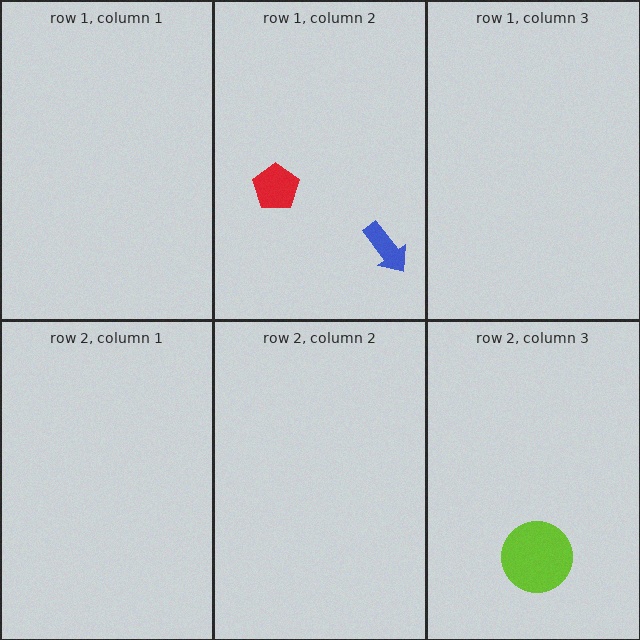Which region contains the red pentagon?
The row 1, column 2 region.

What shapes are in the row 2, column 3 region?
The lime circle.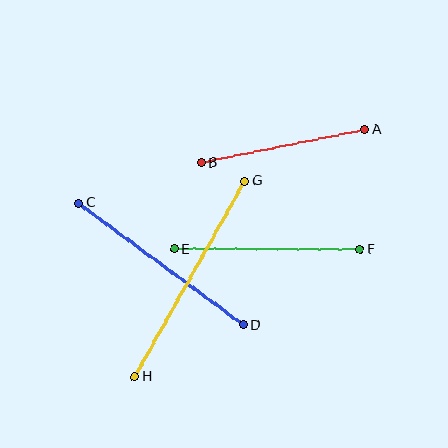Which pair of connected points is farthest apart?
Points G and H are farthest apart.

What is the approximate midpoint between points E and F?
The midpoint is at approximately (267, 249) pixels.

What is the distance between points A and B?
The distance is approximately 167 pixels.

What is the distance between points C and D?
The distance is approximately 204 pixels.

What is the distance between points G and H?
The distance is approximately 224 pixels.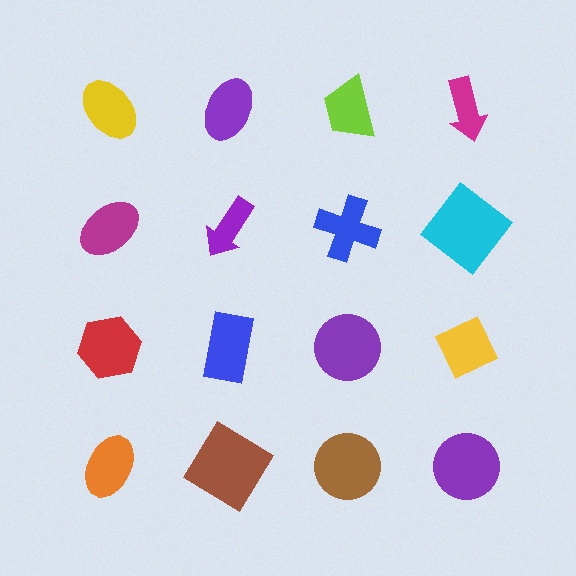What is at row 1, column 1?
A yellow ellipse.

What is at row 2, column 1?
A magenta ellipse.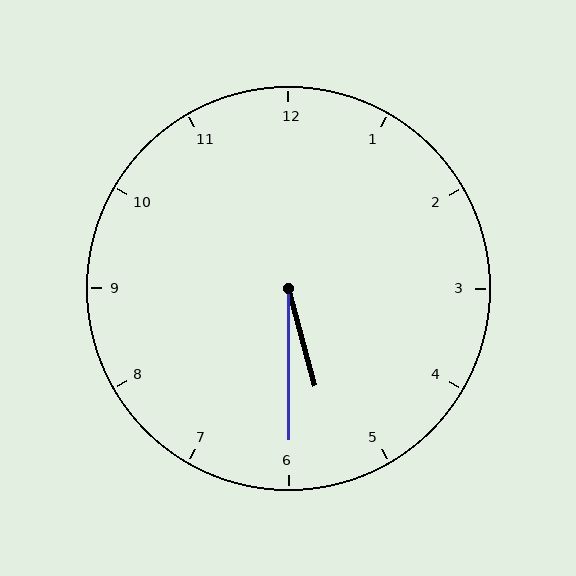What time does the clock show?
5:30.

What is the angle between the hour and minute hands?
Approximately 15 degrees.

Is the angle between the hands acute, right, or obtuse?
It is acute.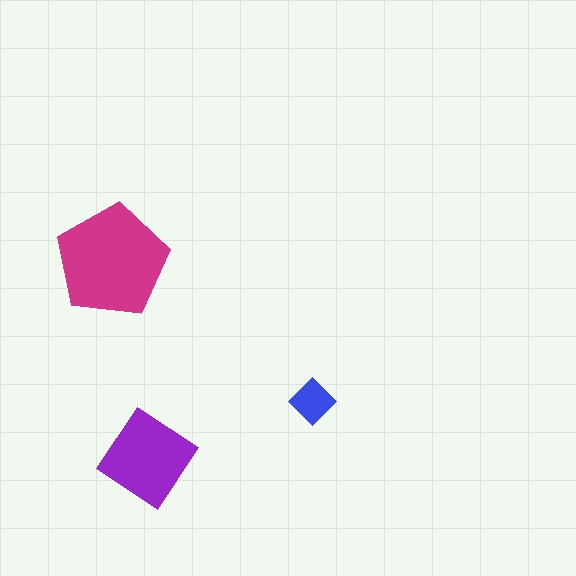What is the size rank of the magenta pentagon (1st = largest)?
1st.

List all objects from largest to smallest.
The magenta pentagon, the purple diamond, the blue diamond.